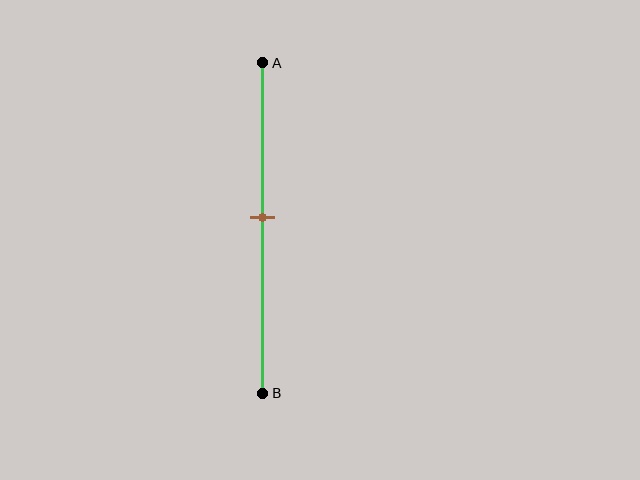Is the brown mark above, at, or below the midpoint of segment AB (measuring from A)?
The brown mark is above the midpoint of segment AB.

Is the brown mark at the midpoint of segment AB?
No, the mark is at about 45% from A, not at the 50% midpoint.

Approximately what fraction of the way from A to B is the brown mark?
The brown mark is approximately 45% of the way from A to B.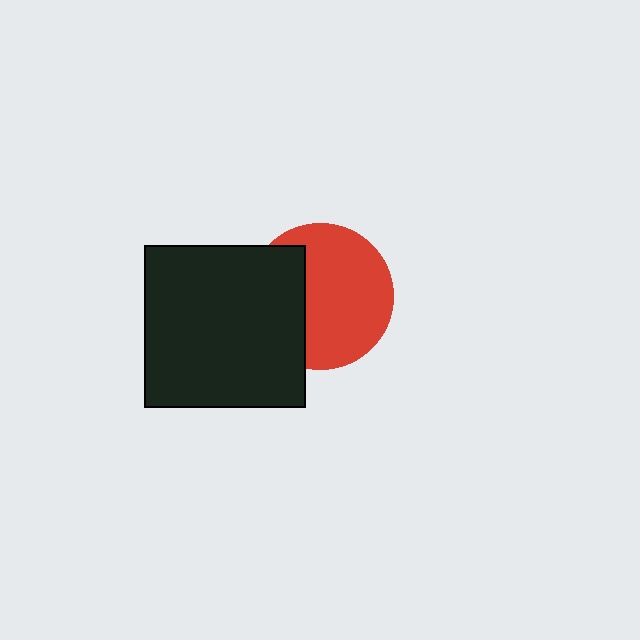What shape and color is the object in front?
The object in front is a black square.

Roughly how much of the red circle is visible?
Most of it is visible (roughly 66%).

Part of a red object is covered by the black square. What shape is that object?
It is a circle.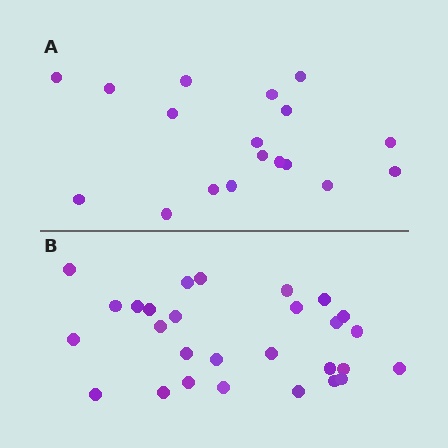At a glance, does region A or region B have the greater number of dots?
Region B (the bottom region) has more dots.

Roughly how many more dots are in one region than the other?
Region B has roughly 10 or so more dots than region A.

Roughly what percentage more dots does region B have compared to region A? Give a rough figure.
About 55% more.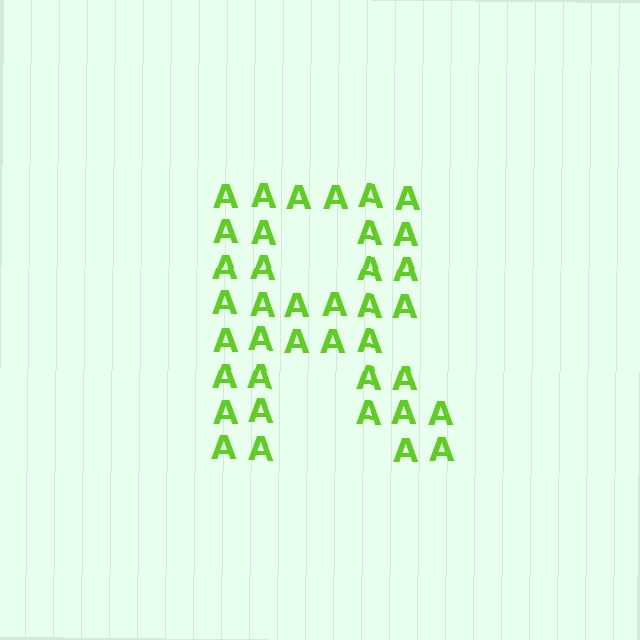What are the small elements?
The small elements are letter A's.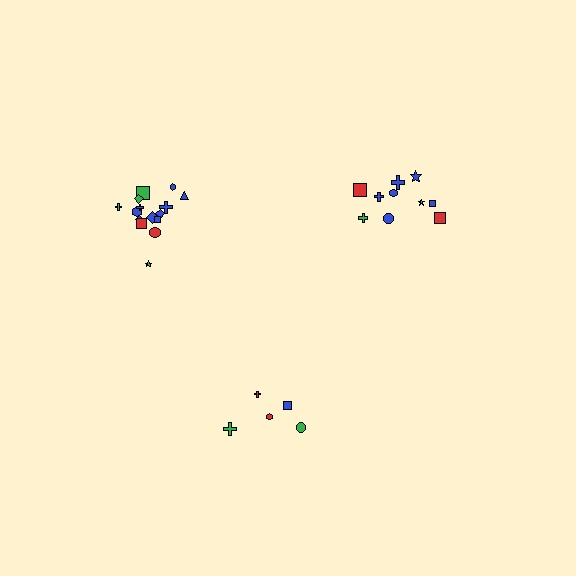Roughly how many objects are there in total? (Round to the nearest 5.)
Roughly 30 objects in total.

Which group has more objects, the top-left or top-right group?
The top-left group.